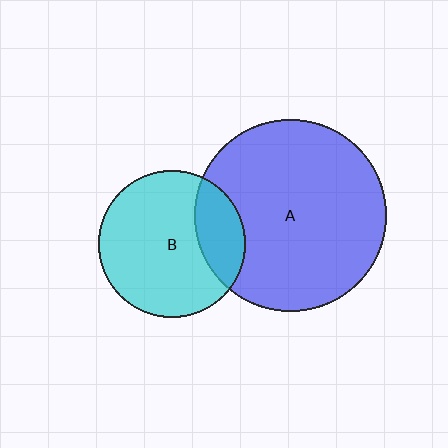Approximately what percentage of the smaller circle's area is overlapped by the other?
Approximately 20%.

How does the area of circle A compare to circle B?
Approximately 1.7 times.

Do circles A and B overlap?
Yes.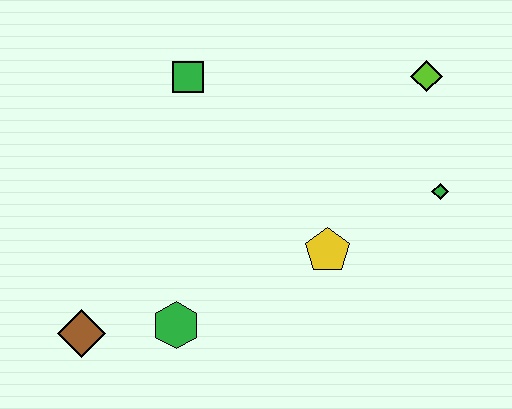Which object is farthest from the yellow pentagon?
The brown diamond is farthest from the yellow pentagon.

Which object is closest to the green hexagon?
The brown diamond is closest to the green hexagon.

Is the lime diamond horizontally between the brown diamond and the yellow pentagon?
No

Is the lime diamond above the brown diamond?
Yes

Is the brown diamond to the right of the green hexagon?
No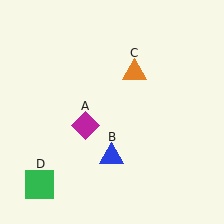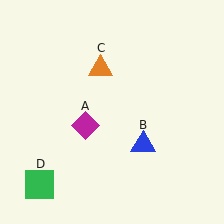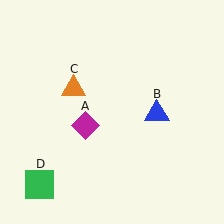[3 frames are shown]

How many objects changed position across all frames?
2 objects changed position: blue triangle (object B), orange triangle (object C).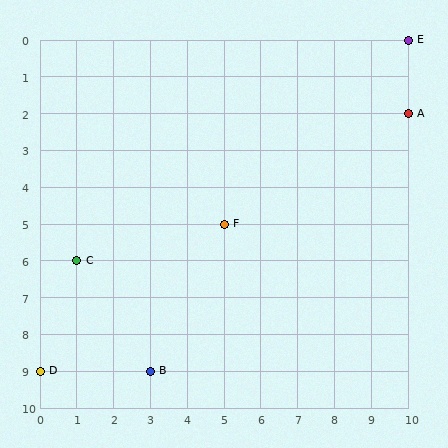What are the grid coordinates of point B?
Point B is at grid coordinates (3, 9).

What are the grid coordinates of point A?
Point A is at grid coordinates (10, 2).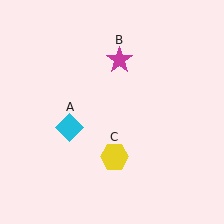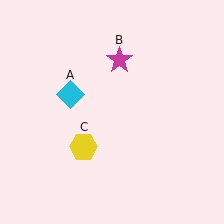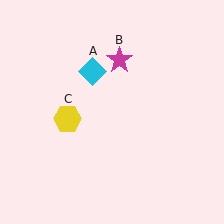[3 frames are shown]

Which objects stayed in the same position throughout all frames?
Magenta star (object B) remained stationary.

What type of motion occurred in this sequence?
The cyan diamond (object A), yellow hexagon (object C) rotated clockwise around the center of the scene.